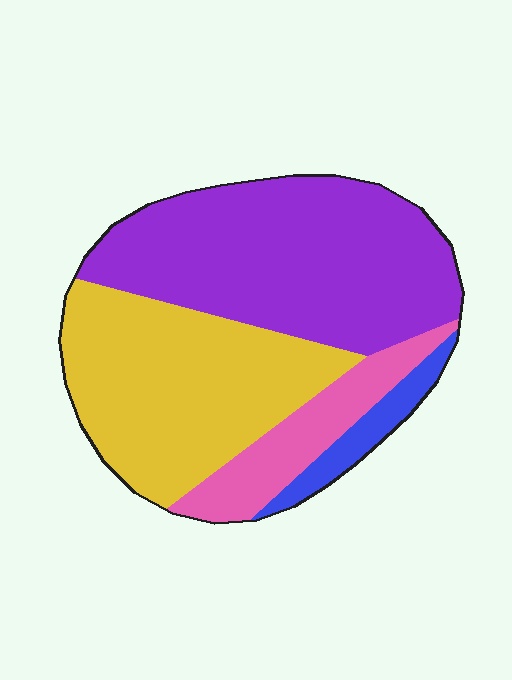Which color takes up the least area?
Blue, at roughly 5%.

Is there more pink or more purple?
Purple.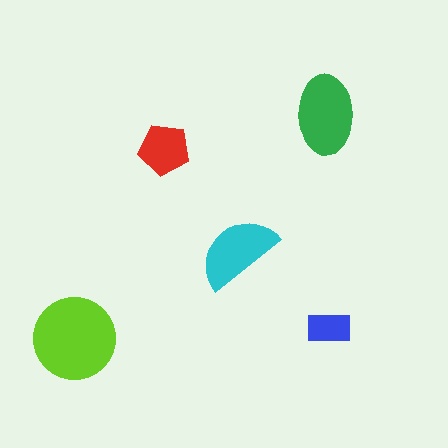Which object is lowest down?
The lime circle is bottommost.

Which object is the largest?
The lime circle.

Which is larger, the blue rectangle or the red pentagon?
The red pentagon.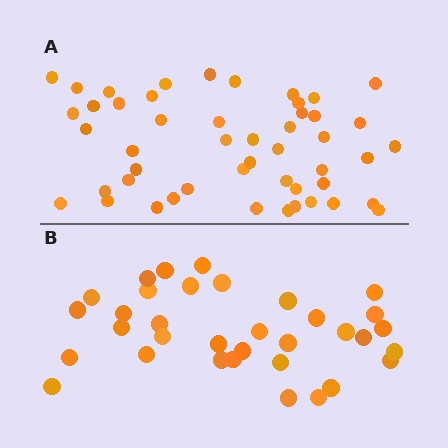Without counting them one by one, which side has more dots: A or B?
Region A (the top region) has more dots.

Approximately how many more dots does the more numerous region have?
Region A has approximately 15 more dots than region B.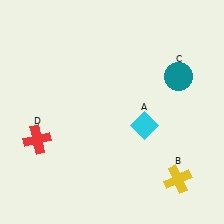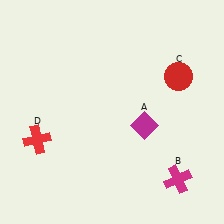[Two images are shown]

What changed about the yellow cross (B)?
In Image 1, B is yellow. In Image 2, it changed to magenta.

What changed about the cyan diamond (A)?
In Image 1, A is cyan. In Image 2, it changed to magenta.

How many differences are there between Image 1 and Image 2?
There are 3 differences between the two images.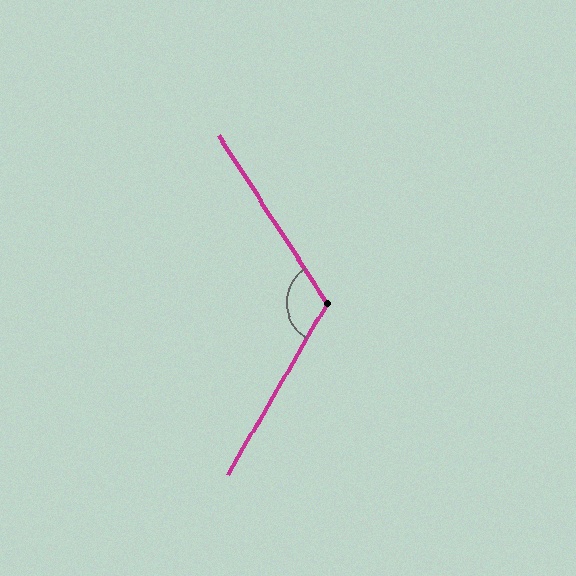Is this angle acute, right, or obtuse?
It is obtuse.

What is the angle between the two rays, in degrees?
Approximately 117 degrees.